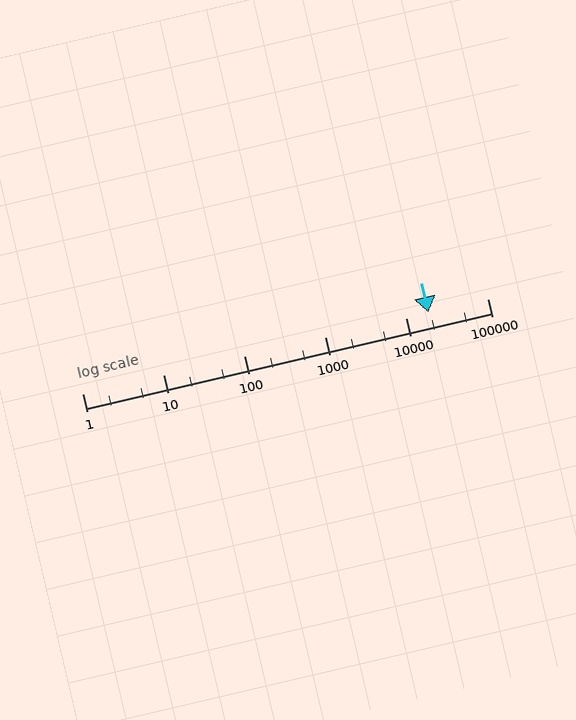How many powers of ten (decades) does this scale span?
The scale spans 5 decades, from 1 to 100000.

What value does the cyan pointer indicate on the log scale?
The pointer indicates approximately 19000.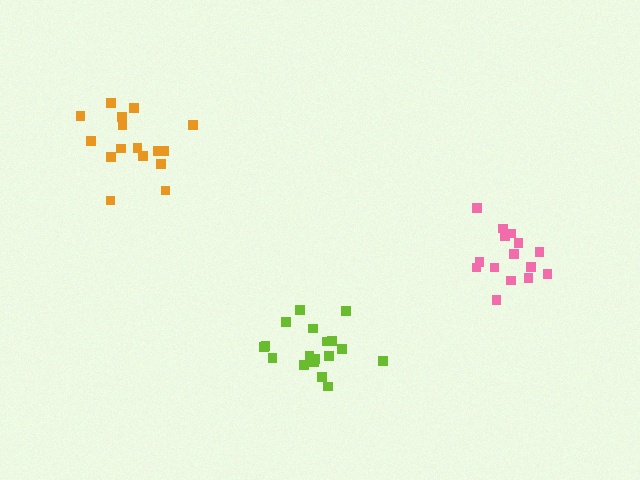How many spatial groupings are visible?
There are 3 spatial groupings.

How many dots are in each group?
Group 1: 16 dots, Group 2: 18 dots, Group 3: 15 dots (49 total).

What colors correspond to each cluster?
The clusters are colored: orange, lime, pink.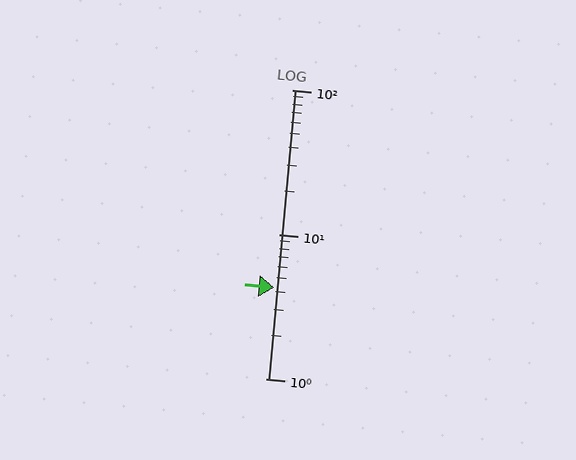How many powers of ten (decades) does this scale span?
The scale spans 2 decades, from 1 to 100.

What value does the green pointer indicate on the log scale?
The pointer indicates approximately 4.3.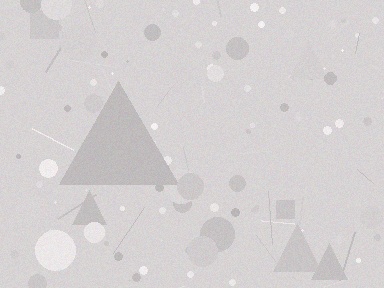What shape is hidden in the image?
A triangle is hidden in the image.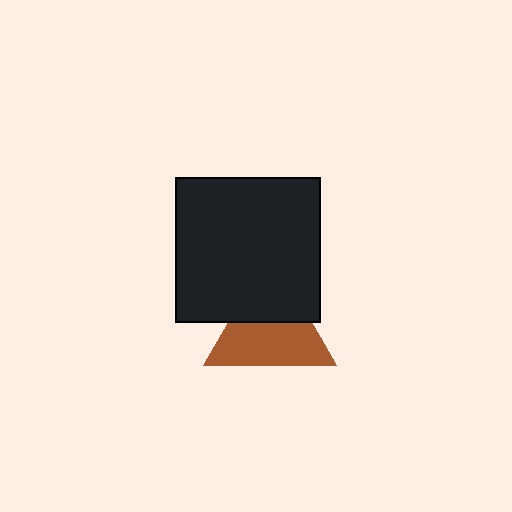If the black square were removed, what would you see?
You would see the complete brown triangle.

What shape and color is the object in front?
The object in front is a black square.